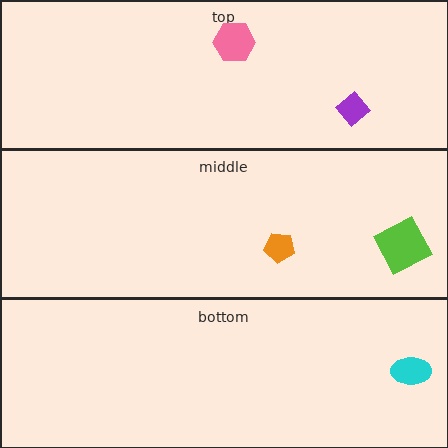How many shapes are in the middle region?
2.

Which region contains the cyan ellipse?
The bottom region.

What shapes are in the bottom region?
The cyan ellipse.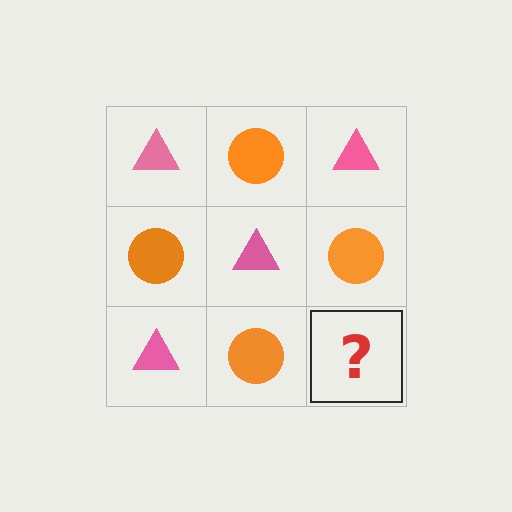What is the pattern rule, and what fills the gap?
The rule is that it alternates pink triangle and orange circle in a checkerboard pattern. The gap should be filled with a pink triangle.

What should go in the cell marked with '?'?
The missing cell should contain a pink triangle.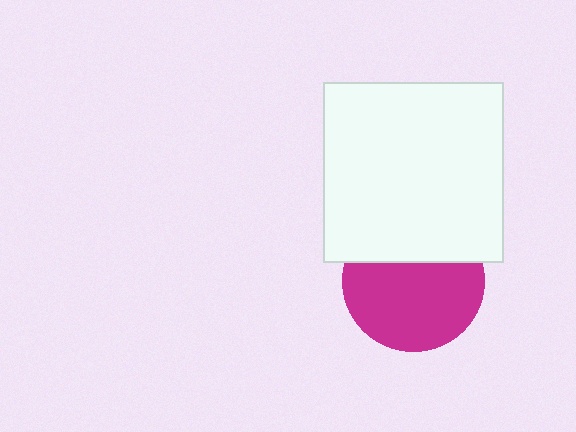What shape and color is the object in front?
The object in front is a white square.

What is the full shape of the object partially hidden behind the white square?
The partially hidden object is a magenta circle.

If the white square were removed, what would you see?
You would see the complete magenta circle.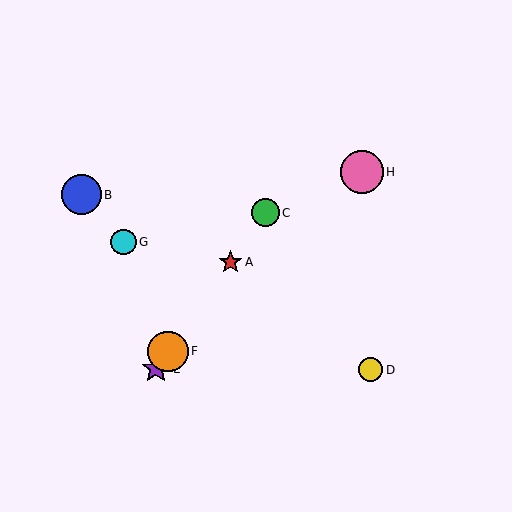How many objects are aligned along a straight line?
4 objects (A, C, E, F) are aligned along a straight line.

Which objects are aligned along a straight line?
Objects A, C, E, F are aligned along a straight line.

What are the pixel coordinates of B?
Object B is at (82, 195).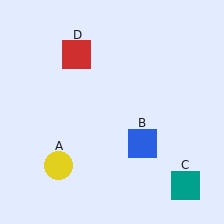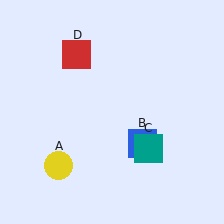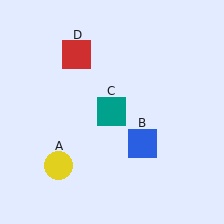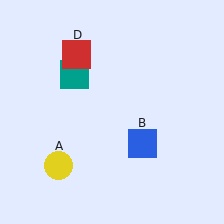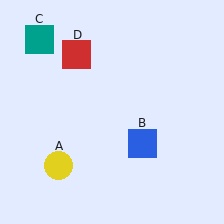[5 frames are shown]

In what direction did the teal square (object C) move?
The teal square (object C) moved up and to the left.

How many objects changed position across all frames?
1 object changed position: teal square (object C).